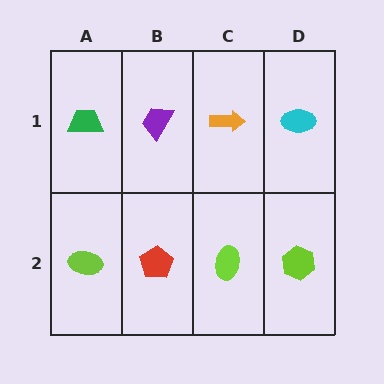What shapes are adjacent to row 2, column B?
A purple trapezoid (row 1, column B), a lime ellipse (row 2, column A), a lime ellipse (row 2, column C).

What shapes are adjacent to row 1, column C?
A lime ellipse (row 2, column C), a purple trapezoid (row 1, column B), a cyan ellipse (row 1, column D).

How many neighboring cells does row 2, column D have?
2.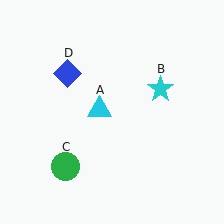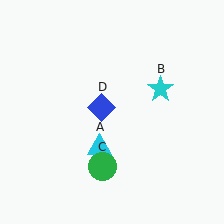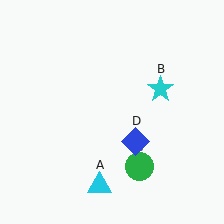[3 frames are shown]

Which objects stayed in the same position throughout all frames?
Cyan star (object B) remained stationary.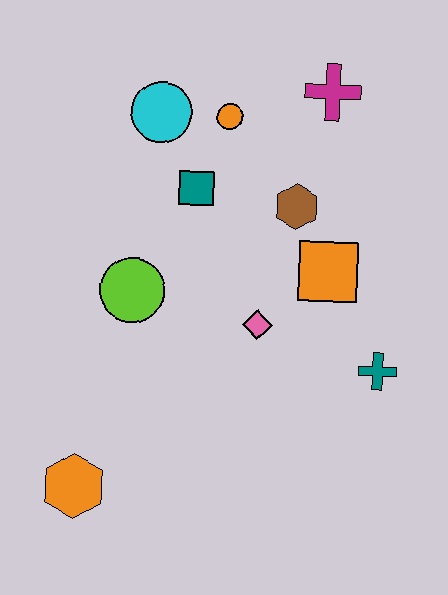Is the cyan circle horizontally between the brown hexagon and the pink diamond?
No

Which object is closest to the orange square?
The brown hexagon is closest to the orange square.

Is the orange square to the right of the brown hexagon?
Yes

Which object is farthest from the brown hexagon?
The orange hexagon is farthest from the brown hexagon.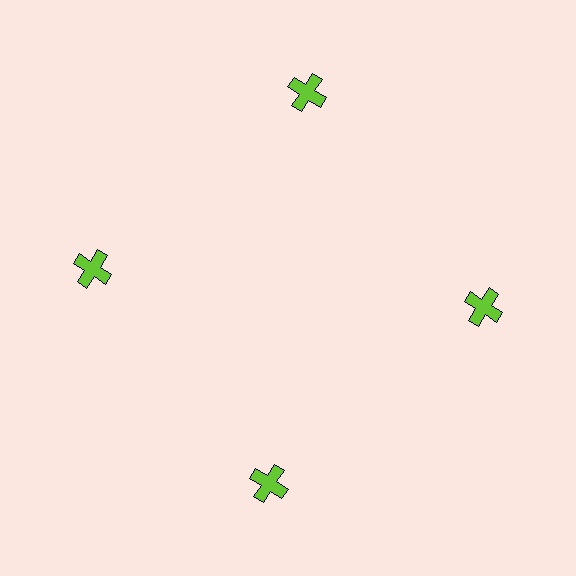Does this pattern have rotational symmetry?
Yes, this pattern has 4-fold rotational symmetry. It looks the same after rotating 90 degrees around the center.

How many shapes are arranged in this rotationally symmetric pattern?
There are 4 shapes, arranged in 4 groups of 1.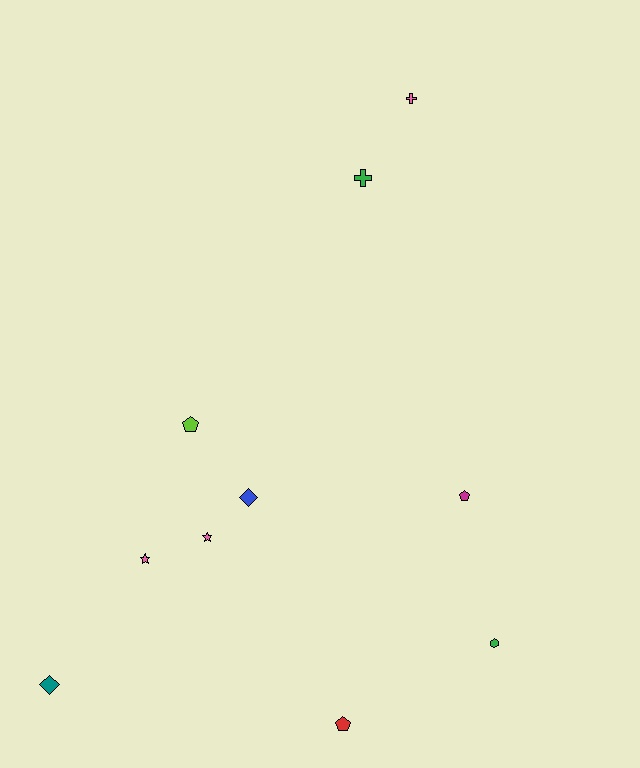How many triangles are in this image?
There are no triangles.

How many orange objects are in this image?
There are no orange objects.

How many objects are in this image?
There are 10 objects.